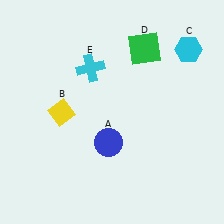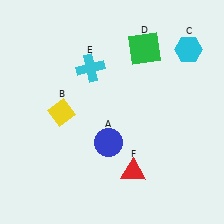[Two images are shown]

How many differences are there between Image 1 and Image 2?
There is 1 difference between the two images.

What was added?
A red triangle (F) was added in Image 2.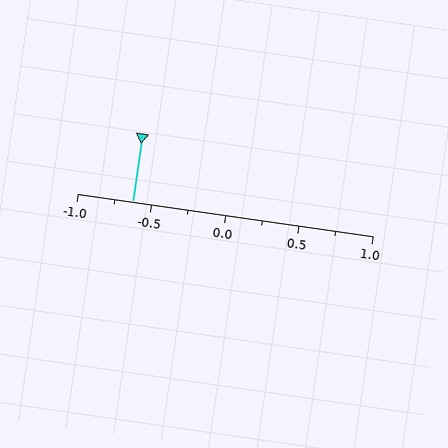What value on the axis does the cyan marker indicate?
The marker indicates approximately -0.62.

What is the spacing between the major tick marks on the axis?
The major ticks are spaced 0.5 apart.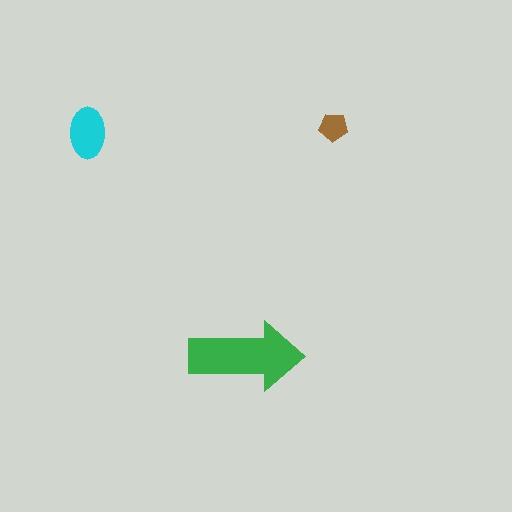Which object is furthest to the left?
The cyan ellipse is leftmost.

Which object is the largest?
The green arrow.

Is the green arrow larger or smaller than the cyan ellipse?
Larger.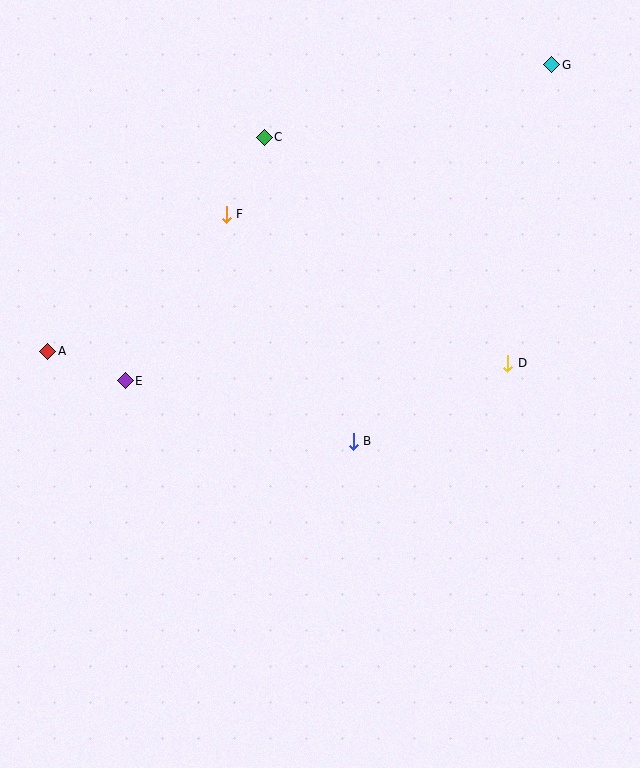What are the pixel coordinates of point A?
Point A is at (48, 351).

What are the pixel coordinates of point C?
Point C is at (264, 137).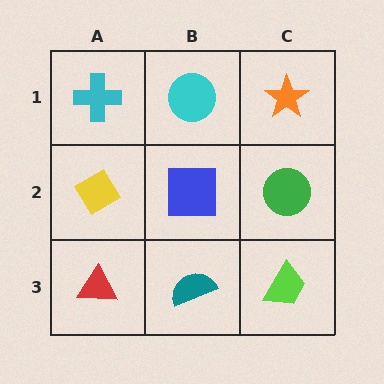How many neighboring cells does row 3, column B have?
3.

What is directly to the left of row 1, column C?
A cyan circle.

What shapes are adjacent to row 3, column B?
A blue square (row 2, column B), a red triangle (row 3, column A), a lime trapezoid (row 3, column C).